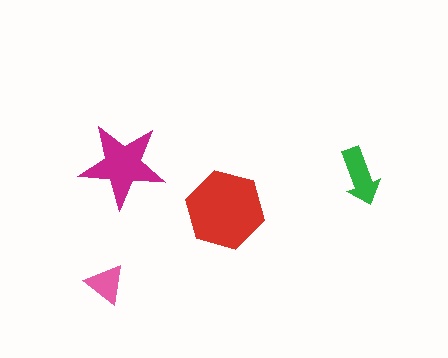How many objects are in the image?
There are 4 objects in the image.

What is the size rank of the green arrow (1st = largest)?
3rd.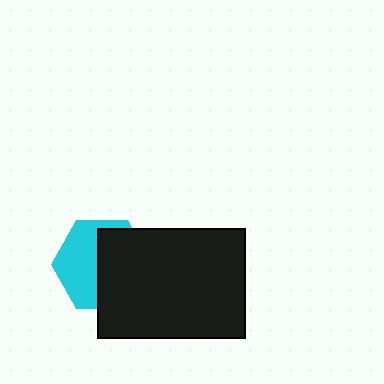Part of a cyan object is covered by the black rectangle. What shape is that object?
It is a hexagon.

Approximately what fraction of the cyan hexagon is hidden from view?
Roughly 52% of the cyan hexagon is hidden behind the black rectangle.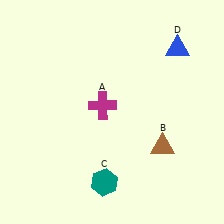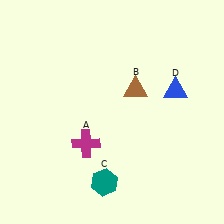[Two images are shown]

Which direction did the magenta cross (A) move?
The magenta cross (A) moved down.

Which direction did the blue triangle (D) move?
The blue triangle (D) moved down.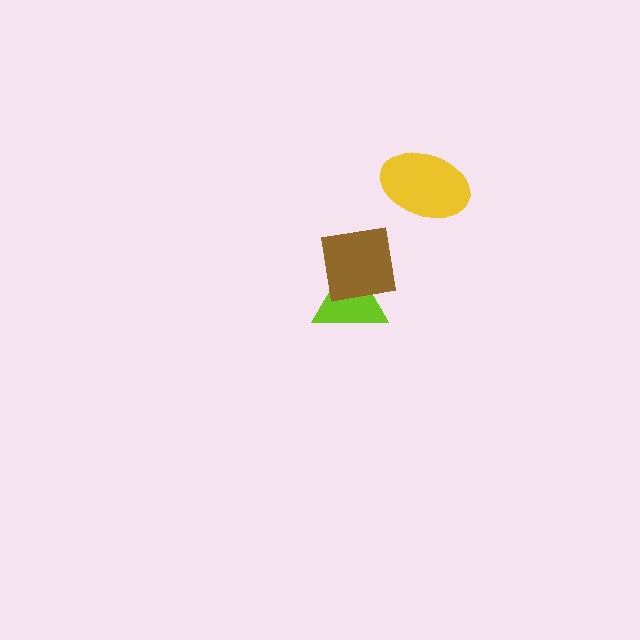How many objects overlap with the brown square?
1 object overlaps with the brown square.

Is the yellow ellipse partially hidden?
No, no other shape covers it.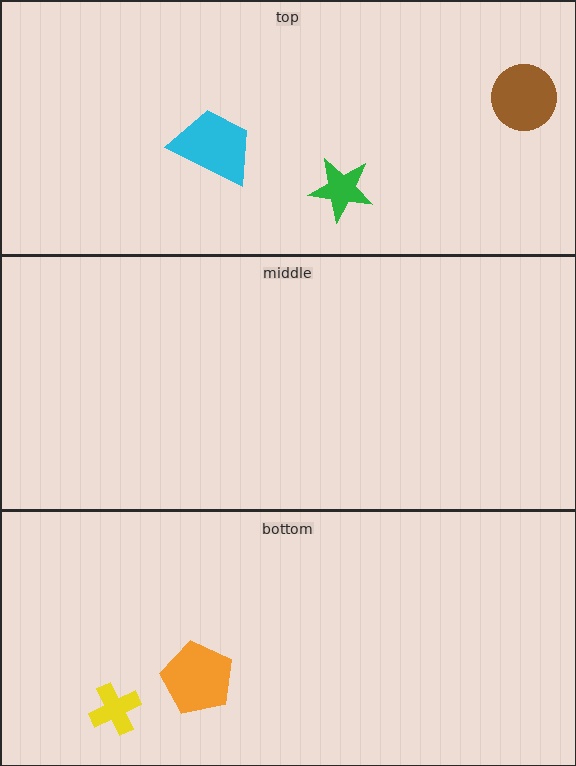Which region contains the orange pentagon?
The bottom region.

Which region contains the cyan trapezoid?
The top region.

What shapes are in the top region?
The brown circle, the cyan trapezoid, the green star.